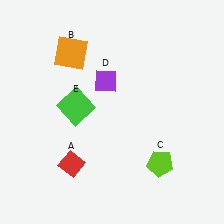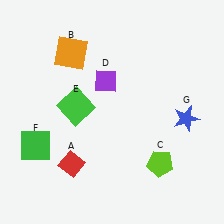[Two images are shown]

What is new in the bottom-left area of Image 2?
A green square (F) was added in the bottom-left area of Image 2.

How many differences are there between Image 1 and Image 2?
There are 2 differences between the two images.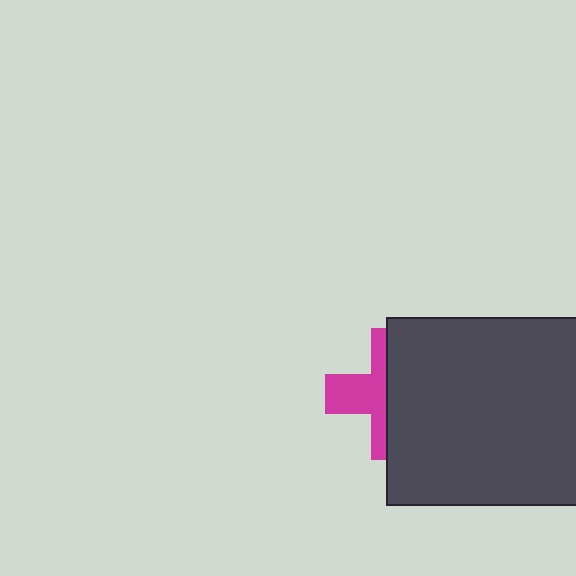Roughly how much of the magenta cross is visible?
A small part of it is visible (roughly 41%).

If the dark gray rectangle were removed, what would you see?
You would see the complete magenta cross.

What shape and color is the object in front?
The object in front is a dark gray rectangle.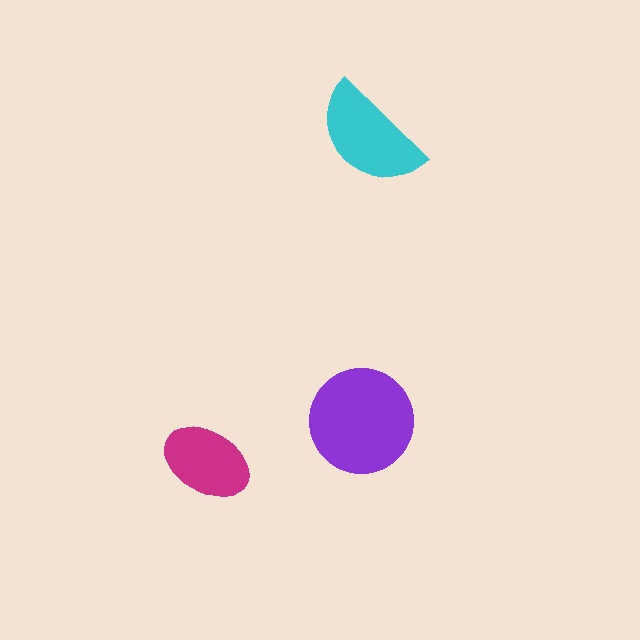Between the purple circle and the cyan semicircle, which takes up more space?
The purple circle.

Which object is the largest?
The purple circle.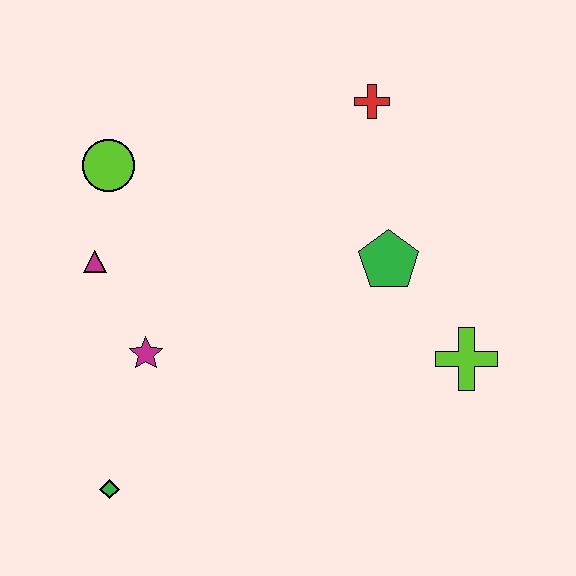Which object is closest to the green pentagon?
The lime cross is closest to the green pentagon.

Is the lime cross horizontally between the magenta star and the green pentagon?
No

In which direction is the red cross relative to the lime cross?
The red cross is above the lime cross.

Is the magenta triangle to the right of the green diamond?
No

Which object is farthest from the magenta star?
The red cross is farthest from the magenta star.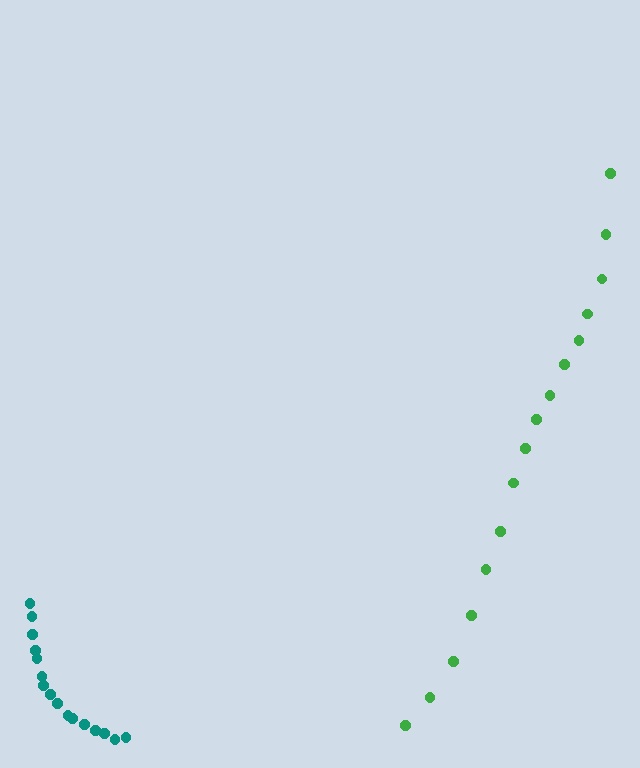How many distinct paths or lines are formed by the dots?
There are 2 distinct paths.